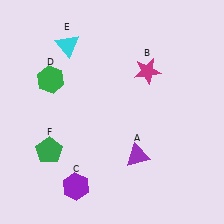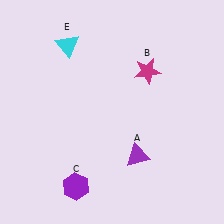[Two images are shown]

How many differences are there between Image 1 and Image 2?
There are 2 differences between the two images.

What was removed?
The green pentagon (F), the green hexagon (D) were removed in Image 2.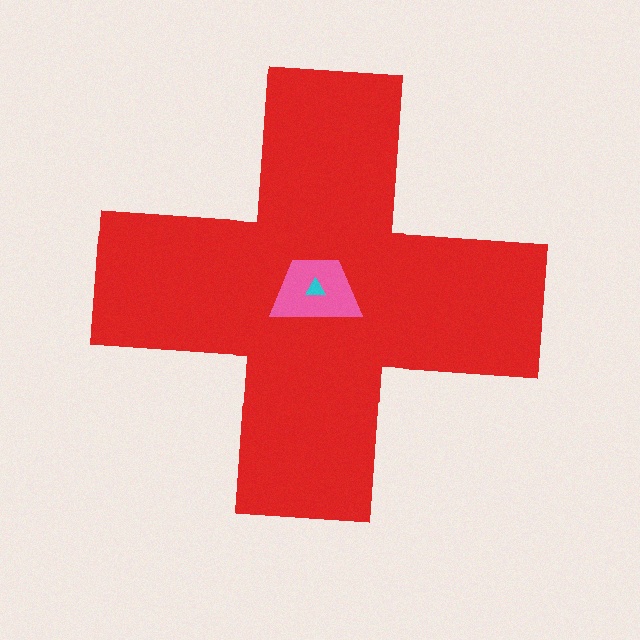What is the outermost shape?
The red cross.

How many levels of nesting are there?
3.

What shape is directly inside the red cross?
The pink trapezoid.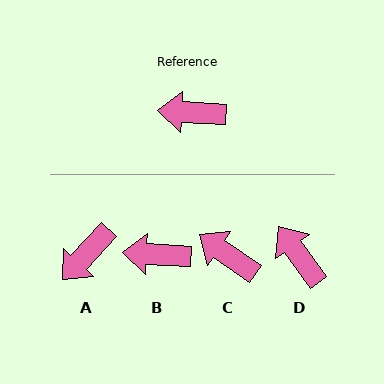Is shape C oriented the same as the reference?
No, it is off by about 32 degrees.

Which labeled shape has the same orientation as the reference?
B.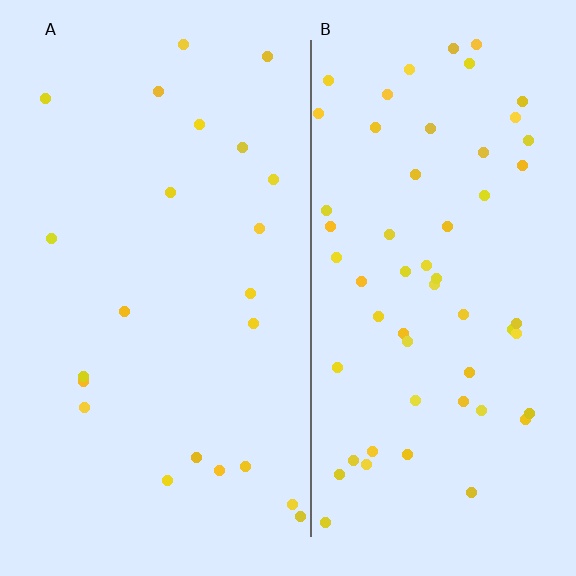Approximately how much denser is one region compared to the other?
Approximately 2.6× — region B over region A.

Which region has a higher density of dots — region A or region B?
B (the right).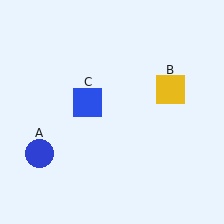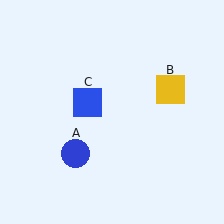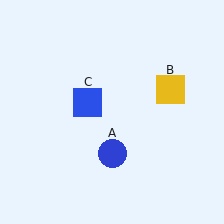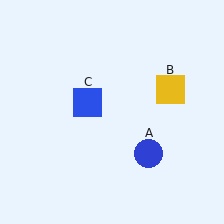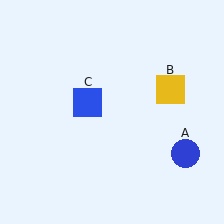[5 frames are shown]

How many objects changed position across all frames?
1 object changed position: blue circle (object A).